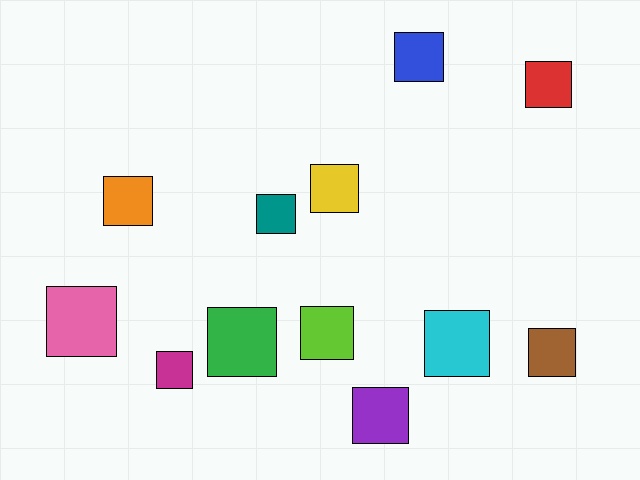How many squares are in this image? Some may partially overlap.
There are 12 squares.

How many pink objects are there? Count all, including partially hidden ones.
There is 1 pink object.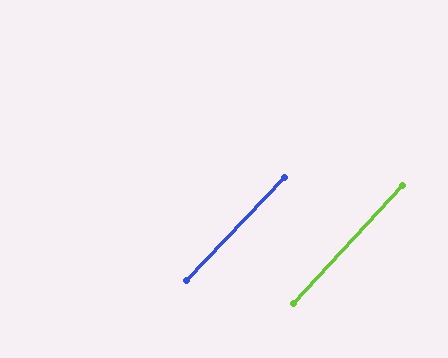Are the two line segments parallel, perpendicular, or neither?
Parallel — their directions differ by only 0.8°.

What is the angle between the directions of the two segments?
Approximately 1 degree.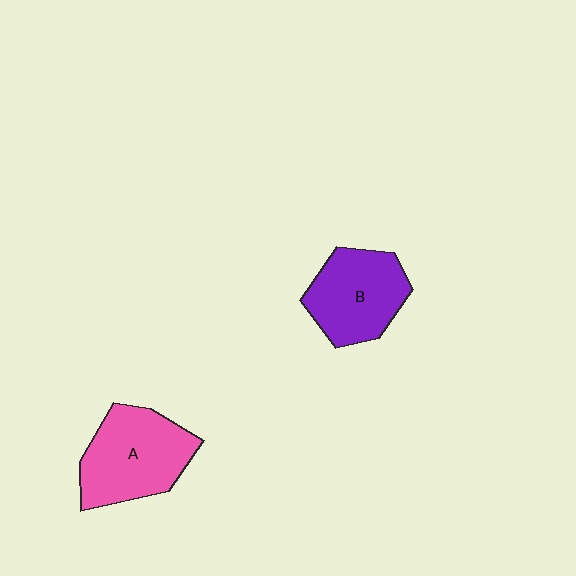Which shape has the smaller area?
Shape B (purple).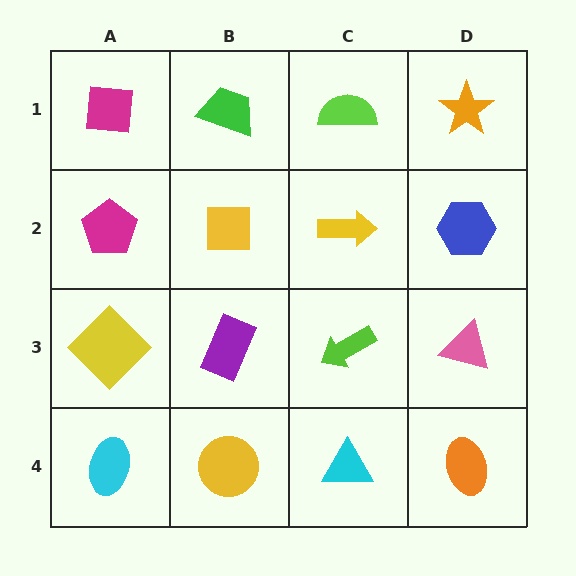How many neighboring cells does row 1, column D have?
2.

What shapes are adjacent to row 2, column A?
A magenta square (row 1, column A), a yellow diamond (row 3, column A), a yellow square (row 2, column B).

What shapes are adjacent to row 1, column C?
A yellow arrow (row 2, column C), a green trapezoid (row 1, column B), an orange star (row 1, column D).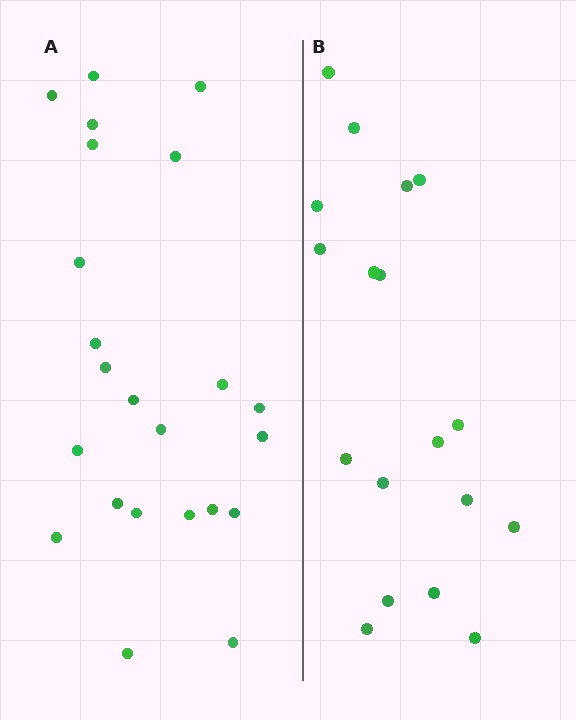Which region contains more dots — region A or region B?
Region A (the left region) has more dots.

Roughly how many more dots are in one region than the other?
Region A has about 5 more dots than region B.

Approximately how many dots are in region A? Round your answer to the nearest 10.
About 20 dots. (The exact count is 23, which rounds to 20.)